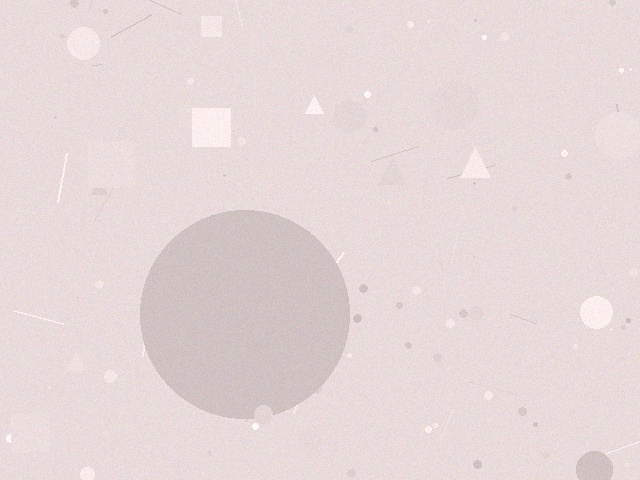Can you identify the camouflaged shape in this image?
The camouflaged shape is a circle.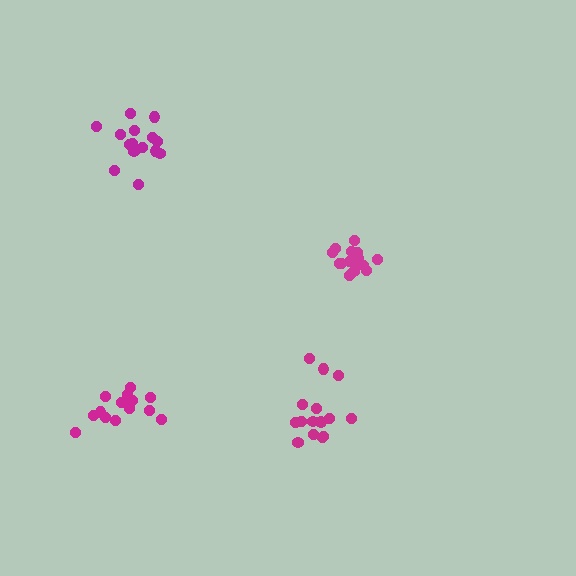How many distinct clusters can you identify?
There are 4 distinct clusters.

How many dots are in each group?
Group 1: 15 dots, Group 2: 15 dots, Group 3: 15 dots, Group 4: 14 dots (59 total).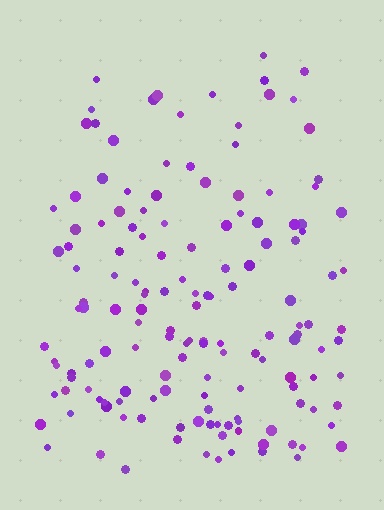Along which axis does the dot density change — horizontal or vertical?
Vertical.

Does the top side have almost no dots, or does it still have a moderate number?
Still a moderate number, just noticeably fewer than the bottom.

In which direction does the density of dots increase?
From top to bottom, with the bottom side densest.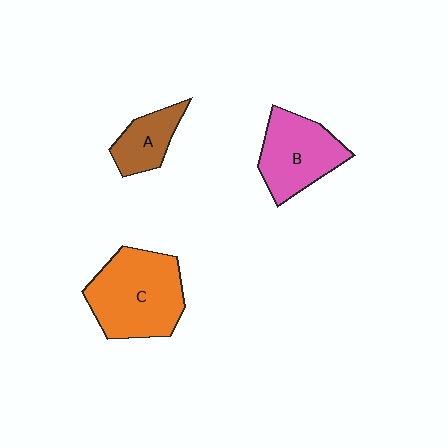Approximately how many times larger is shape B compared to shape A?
Approximately 1.7 times.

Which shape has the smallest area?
Shape A (brown).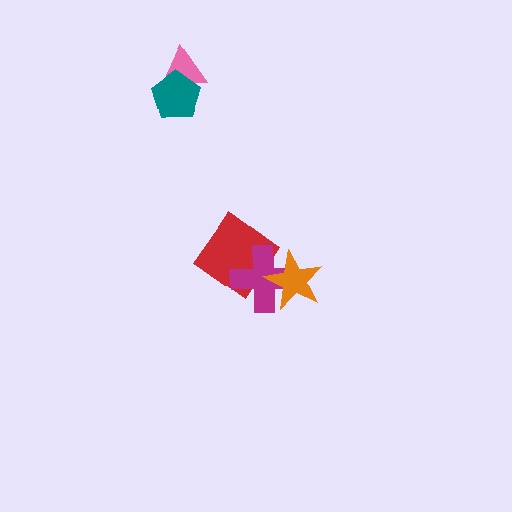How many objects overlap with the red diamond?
1 object overlaps with the red diamond.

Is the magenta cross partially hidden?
Yes, it is partially covered by another shape.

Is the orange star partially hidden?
No, no other shape covers it.